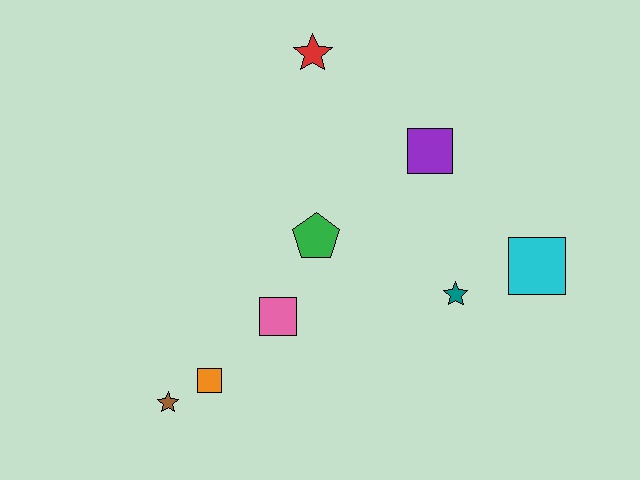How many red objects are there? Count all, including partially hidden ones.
There is 1 red object.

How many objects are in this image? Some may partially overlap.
There are 8 objects.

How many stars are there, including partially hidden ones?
There are 3 stars.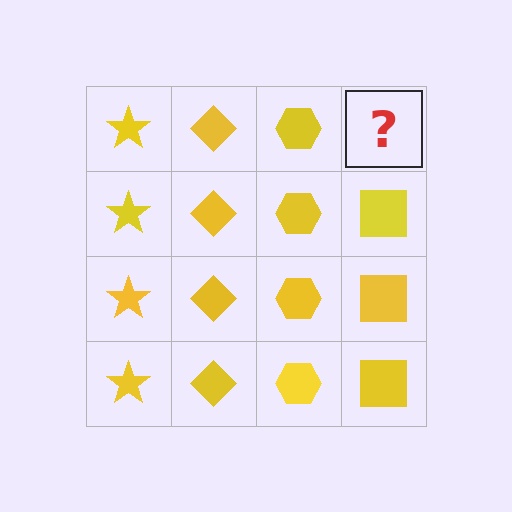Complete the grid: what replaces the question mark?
The question mark should be replaced with a yellow square.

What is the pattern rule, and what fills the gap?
The rule is that each column has a consistent shape. The gap should be filled with a yellow square.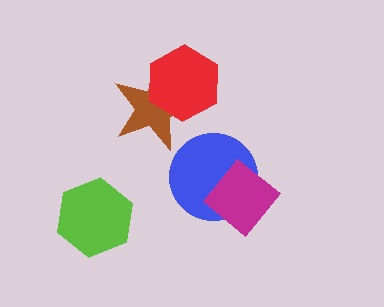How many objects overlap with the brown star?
1 object overlaps with the brown star.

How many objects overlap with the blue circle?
1 object overlaps with the blue circle.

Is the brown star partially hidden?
Yes, it is partially covered by another shape.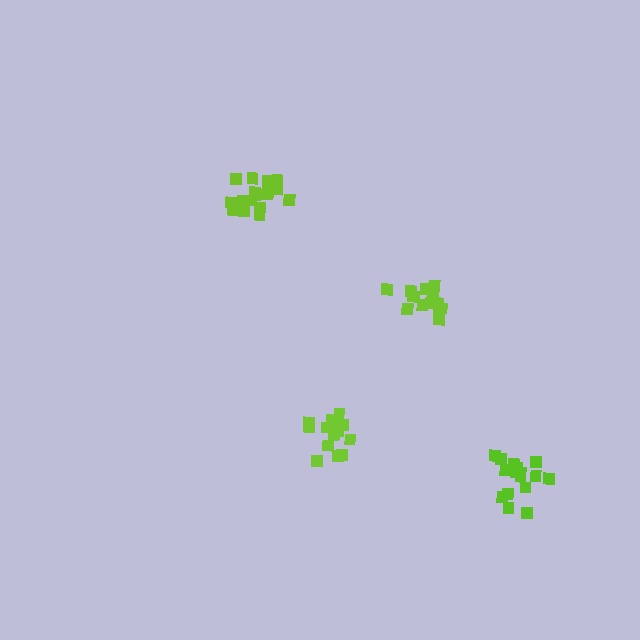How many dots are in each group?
Group 1: 15 dots, Group 2: 18 dots, Group 3: 14 dots, Group 4: 17 dots (64 total).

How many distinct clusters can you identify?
There are 4 distinct clusters.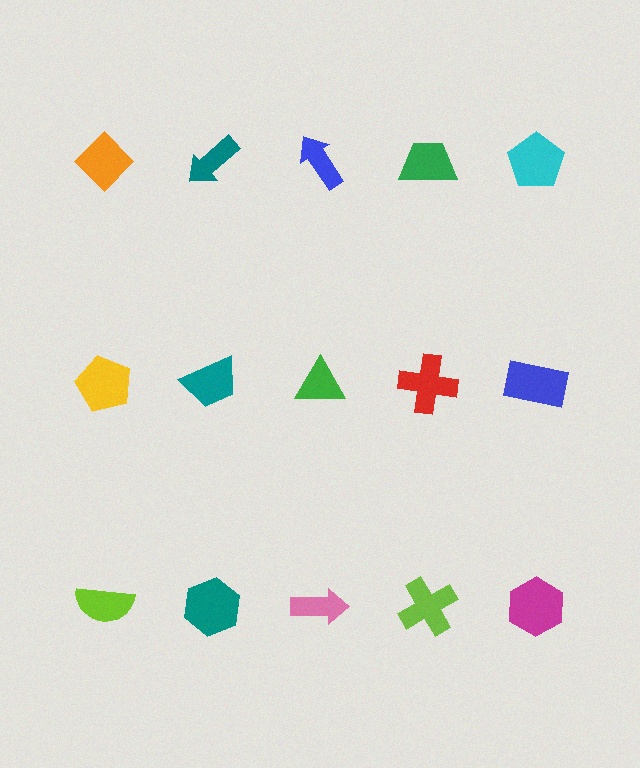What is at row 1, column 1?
An orange diamond.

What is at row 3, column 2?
A teal hexagon.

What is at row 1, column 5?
A cyan pentagon.